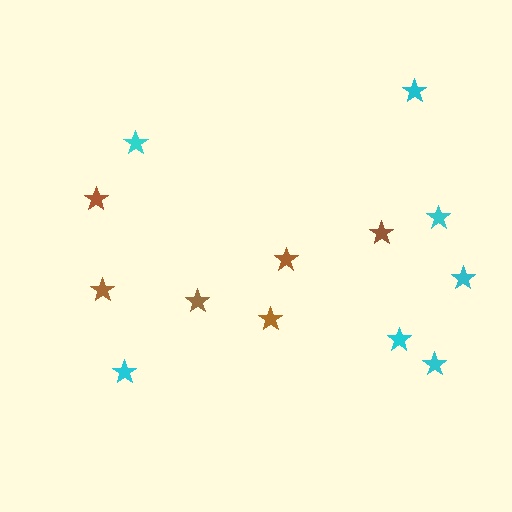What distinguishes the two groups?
There are 2 groups: one group of cyan stars (7) and one group of brown stars (6).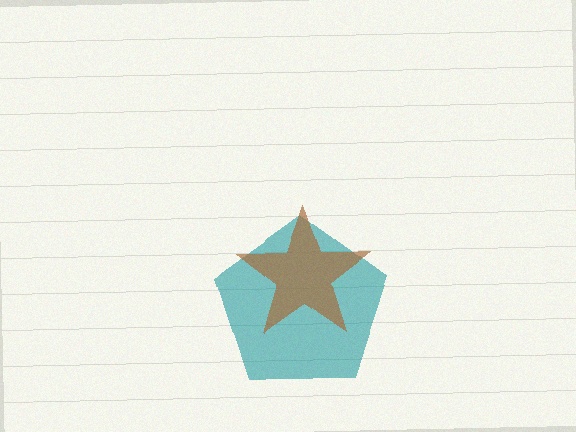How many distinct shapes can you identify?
There are 2 distinct shapes: a teal pentagon, a brown star.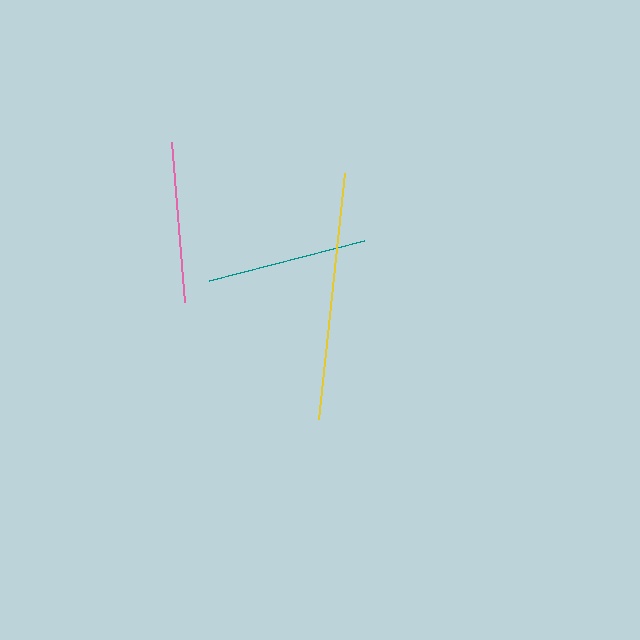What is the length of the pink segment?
The pink segment is approximately 160 pixels long.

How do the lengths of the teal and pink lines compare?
The teal and pink lines are approximately the same length.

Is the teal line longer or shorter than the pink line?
The teal line is longer than the pink line.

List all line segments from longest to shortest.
From longest to shortest: yellow, teal, pink.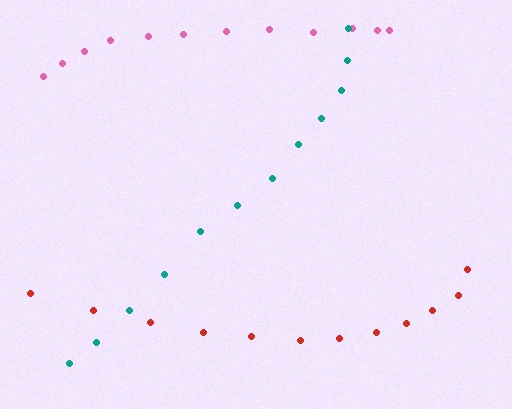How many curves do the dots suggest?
There are 3 distinct paths.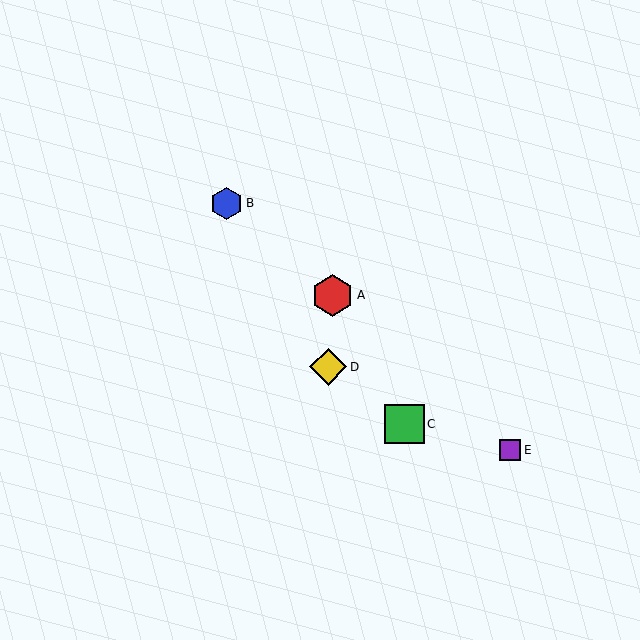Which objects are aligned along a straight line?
Objects A, B, E are aligned along a straight line.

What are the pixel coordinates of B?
Object B is at (227, 203).